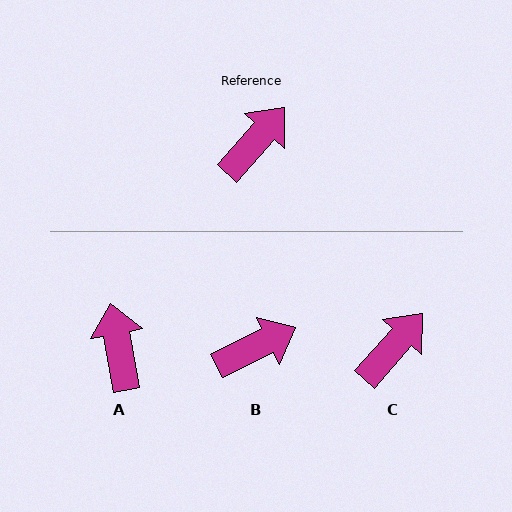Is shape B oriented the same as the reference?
No, it is off by about 22 degrees.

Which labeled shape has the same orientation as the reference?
C.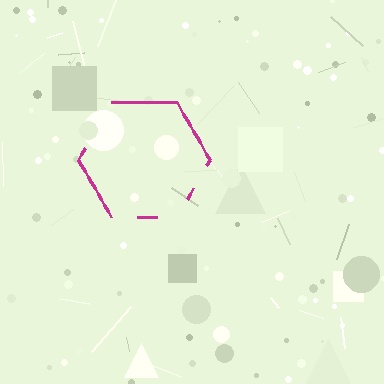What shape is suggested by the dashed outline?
The dashed outline suggests a hexagon.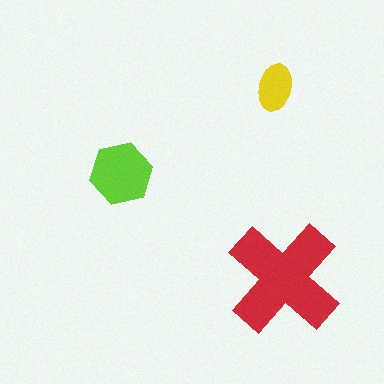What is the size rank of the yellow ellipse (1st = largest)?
3rd.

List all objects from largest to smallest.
The red cross, the lime hexagon, the yellow ellipse.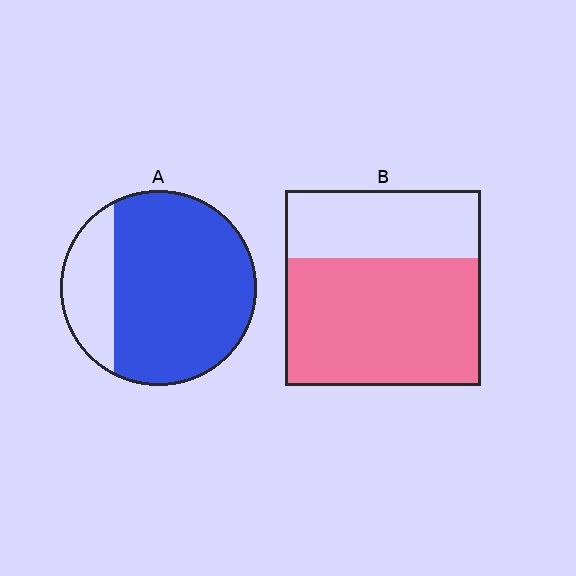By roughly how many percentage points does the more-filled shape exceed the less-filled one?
By roughly 10 percentage points (A over B).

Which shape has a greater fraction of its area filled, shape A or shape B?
Shape A.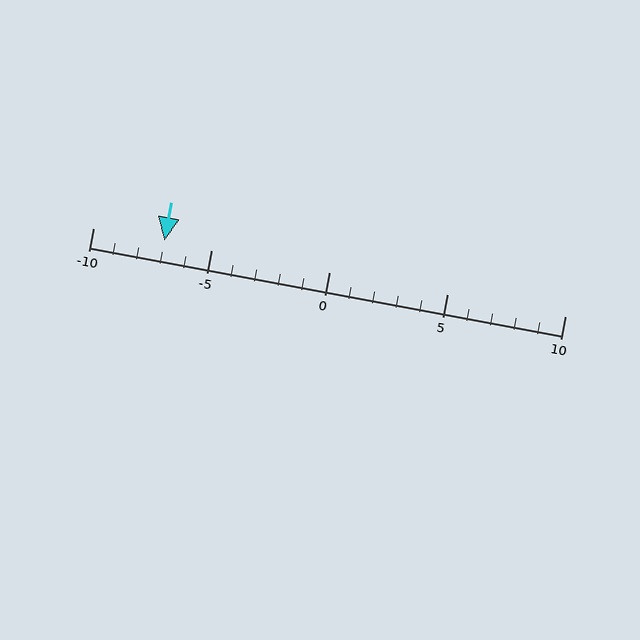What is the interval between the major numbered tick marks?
The major tick marks are spaced 5 units apart.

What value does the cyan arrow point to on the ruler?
The cyan arrow points to approximately -7.